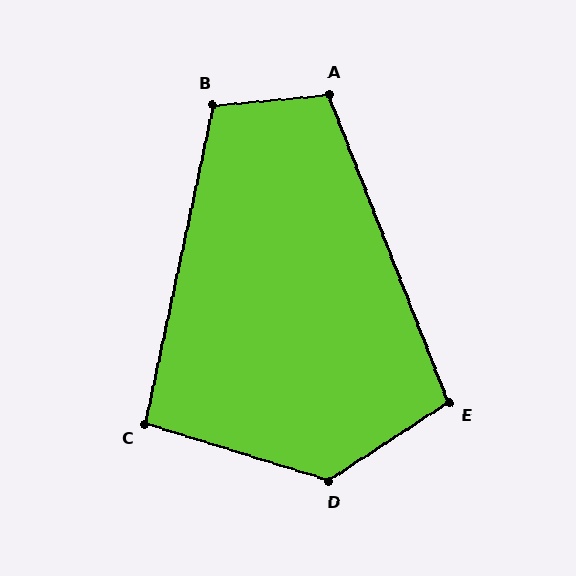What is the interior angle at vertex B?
Approximately 107 degrees (obtuse).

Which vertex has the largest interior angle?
D, at approximately 129 degrees.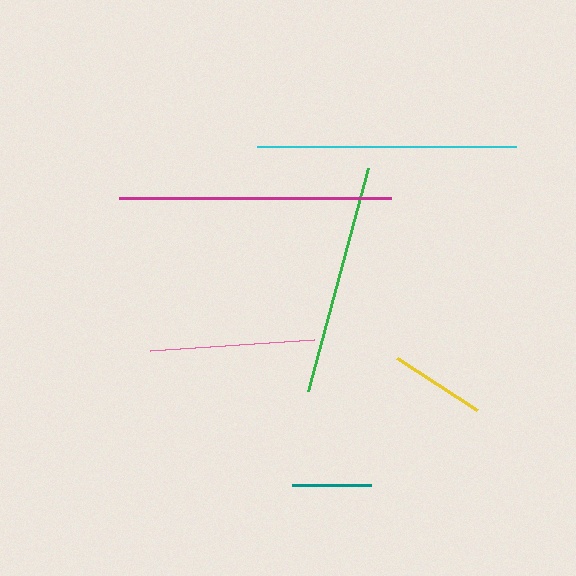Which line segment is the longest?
The magenta line is the longest at approximately 272 pixels.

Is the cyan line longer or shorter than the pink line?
The cyan line is longer than the pink line.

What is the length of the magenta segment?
The magenta segment is approximately 272 pixels long.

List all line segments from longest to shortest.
From longest to shortest: magenta, cyan, green, pink, yellow, teal.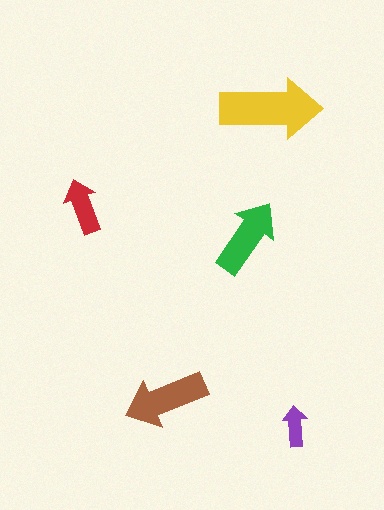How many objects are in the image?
There are 5 objects in the image.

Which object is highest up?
The yellow arrow is topmost.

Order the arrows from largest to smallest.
the yellow one, the brown one, the green one, the red one, the purple one.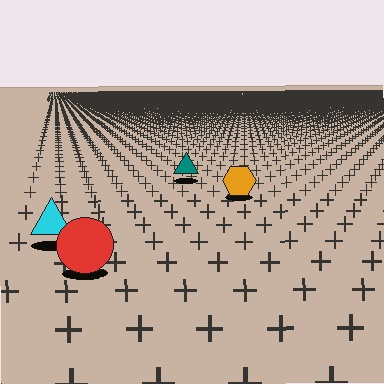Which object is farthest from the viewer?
The teal triangle is farthest from the viewer. It appears smaller and the ground texture around it is denser.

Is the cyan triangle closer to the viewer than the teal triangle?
Yes. The cyan triangle is closer — you can tell from the texture gradient: the ground texture is coarser near it.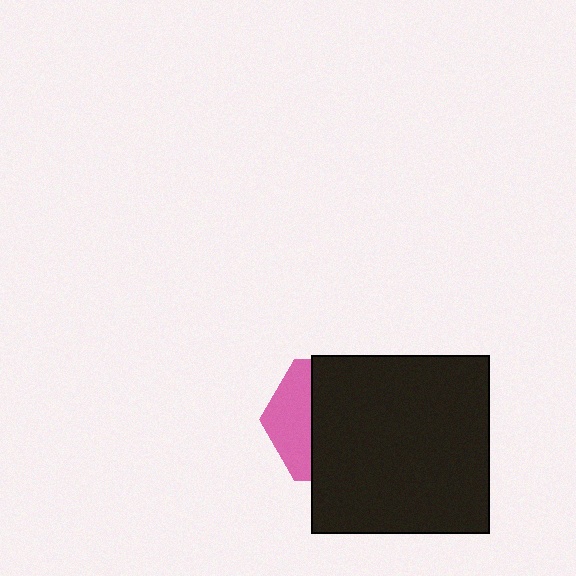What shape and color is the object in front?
The object in front is a black square.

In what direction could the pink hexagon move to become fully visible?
The pink hexagon could move left. That would shift it out from behind the black square entirely.